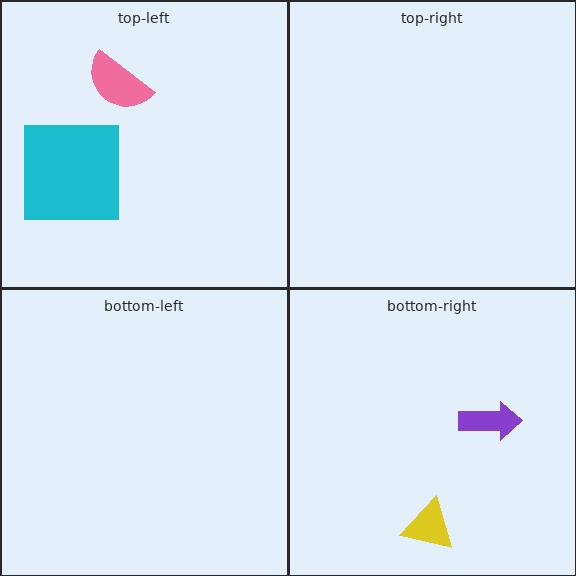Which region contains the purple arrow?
The bottom-right region.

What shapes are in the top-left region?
The pink semicircle, the cyan square.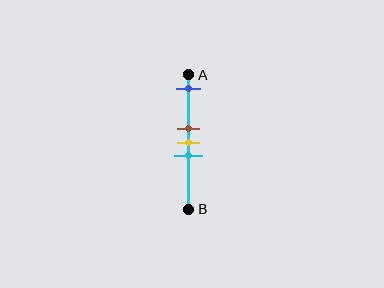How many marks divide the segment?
There are 4 marks dividing the segment.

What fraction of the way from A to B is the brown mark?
The brown mark is approximately 40% (0.4) of the way from A to B.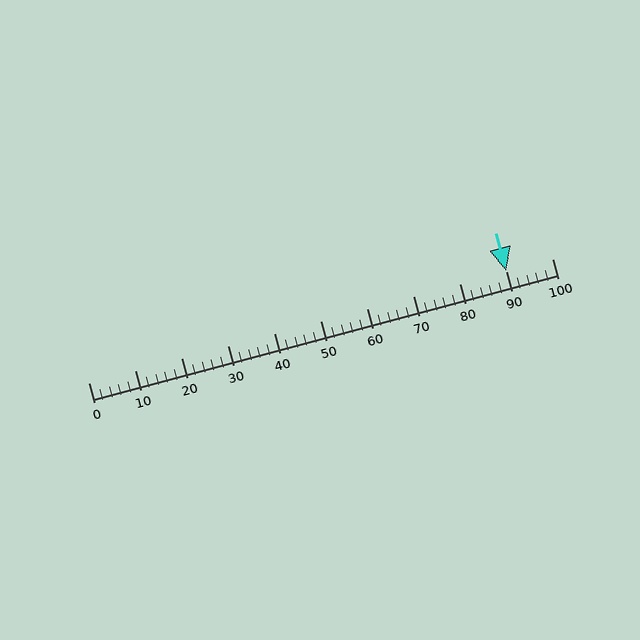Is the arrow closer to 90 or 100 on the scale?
The arrow is closer to 90.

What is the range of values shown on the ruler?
The ruler shows values from 0 to 100.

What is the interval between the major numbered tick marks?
The major tick marks are spaced 10 units apart.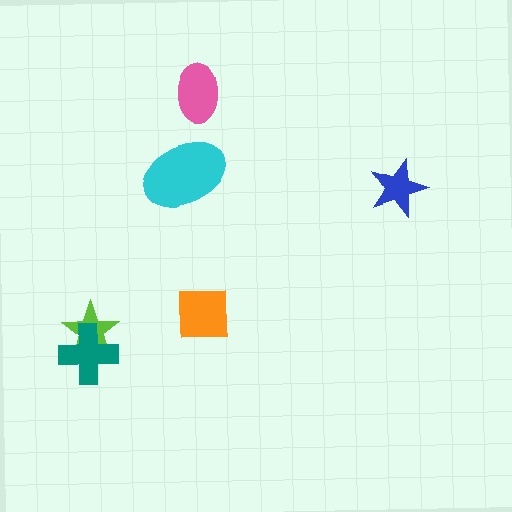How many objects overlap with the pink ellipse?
0 objects overlap with the pink ellipse.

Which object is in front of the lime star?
The teal cross is in front of the lime star.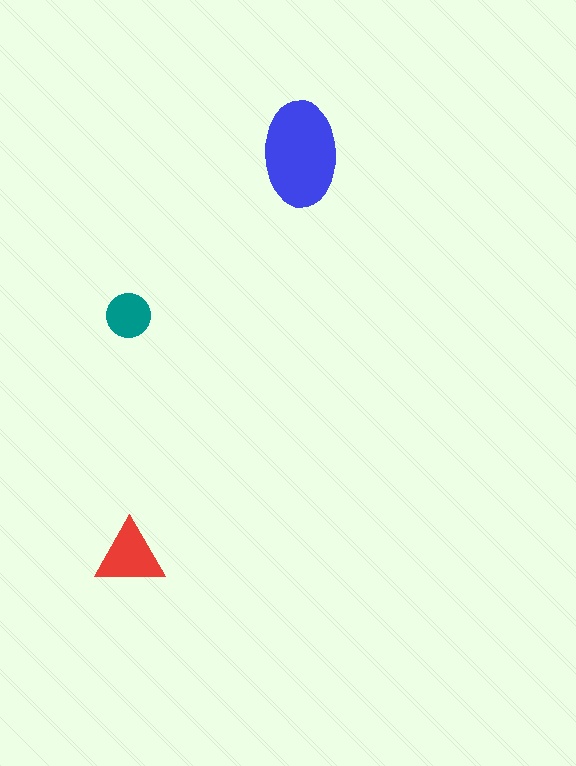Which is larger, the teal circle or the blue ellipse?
The blue ellipse.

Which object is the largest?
The blue ellipse.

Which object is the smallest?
The teal circle.